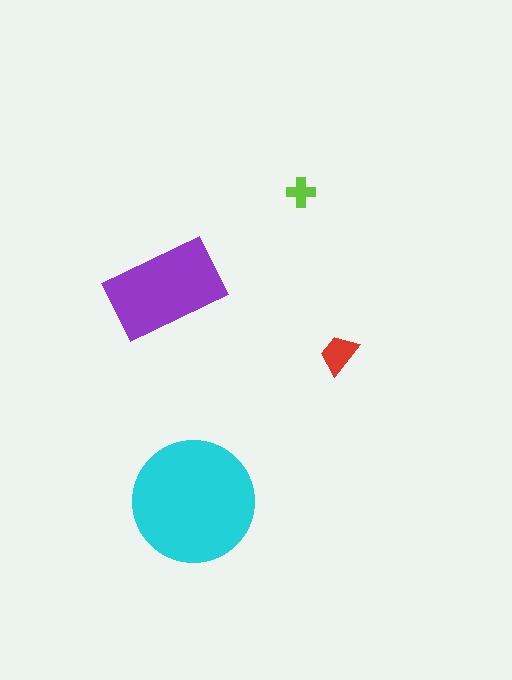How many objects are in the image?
There are 4 objects in the image.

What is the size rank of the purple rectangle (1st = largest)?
2nd.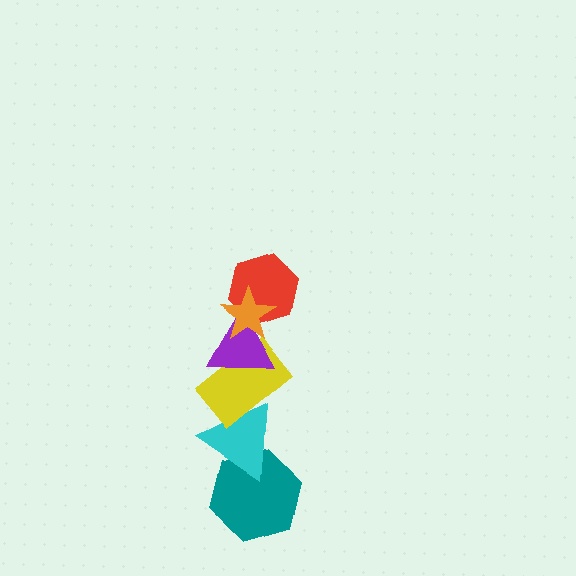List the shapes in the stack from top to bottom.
From top to bottom: the orange star, the red hexagon, the purple triangle, the yellow rectangle, the cyan triangle, the teal hexagon.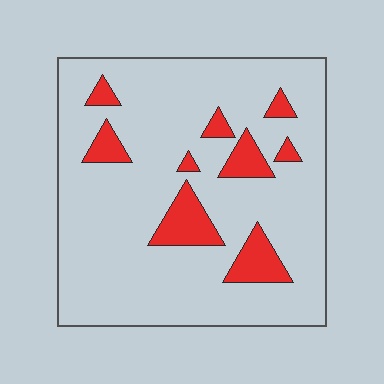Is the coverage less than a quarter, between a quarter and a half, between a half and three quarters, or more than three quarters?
Less than a quarter.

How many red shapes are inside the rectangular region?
9.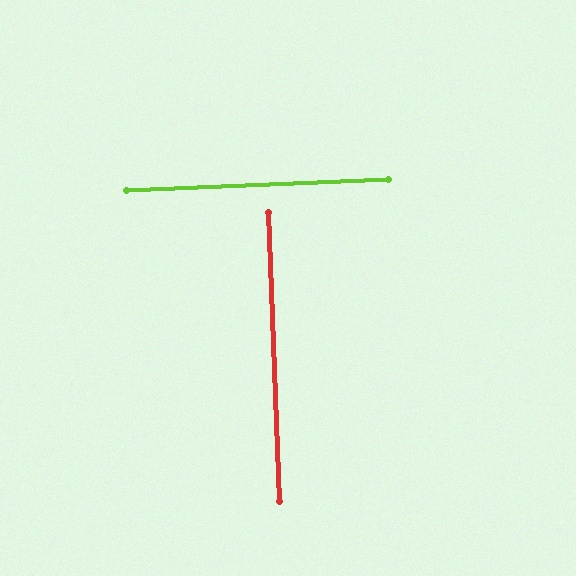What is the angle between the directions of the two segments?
Approximately 90 degrees.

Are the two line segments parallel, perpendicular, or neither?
Perpendicular — they meet at approximately 90°.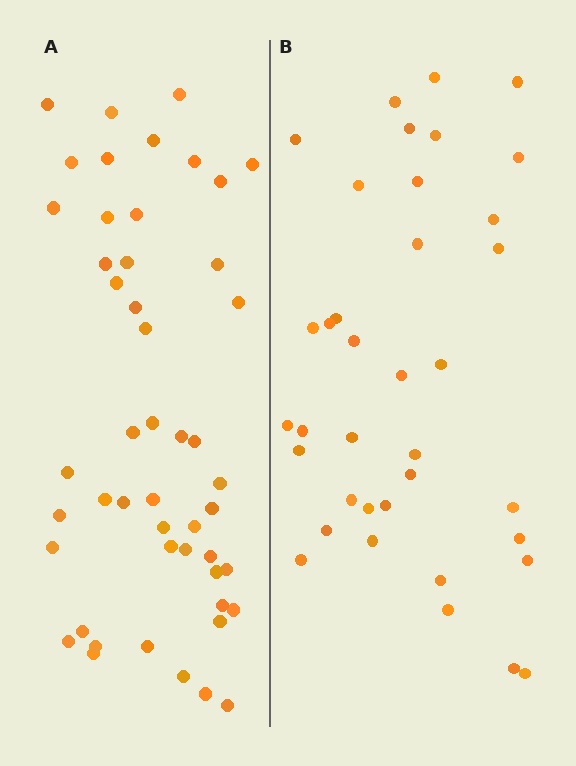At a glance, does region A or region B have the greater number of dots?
Region A (the left region) has more dots.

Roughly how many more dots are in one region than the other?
Region A has roughly 12 or so more dots than region B.